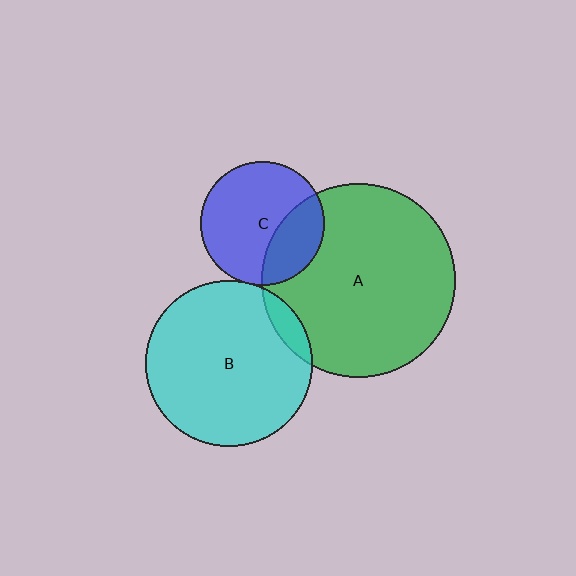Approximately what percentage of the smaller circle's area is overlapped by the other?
Approximately 5%.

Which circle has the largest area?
Circle A (green).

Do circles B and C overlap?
Yes.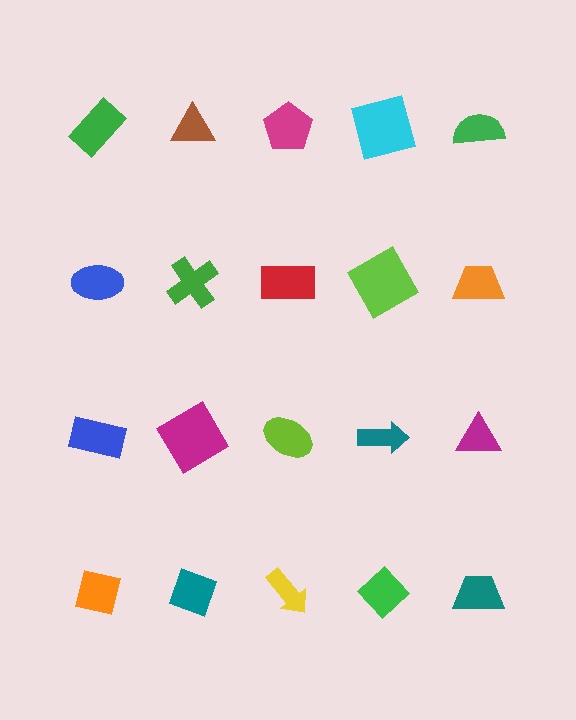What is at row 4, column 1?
An orange square.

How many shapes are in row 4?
5 shapes.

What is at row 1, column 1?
A green rectangle.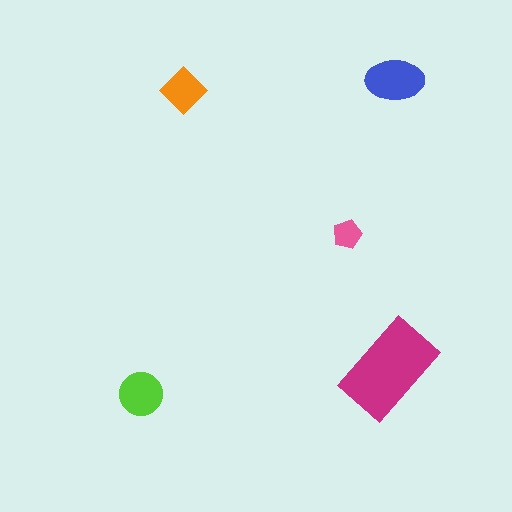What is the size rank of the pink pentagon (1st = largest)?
5th.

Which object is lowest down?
The lime circle is bottommost.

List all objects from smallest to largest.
The pink pentagon, the orange diamond, the lime circle, the blue ellipse, the magenta rectangle.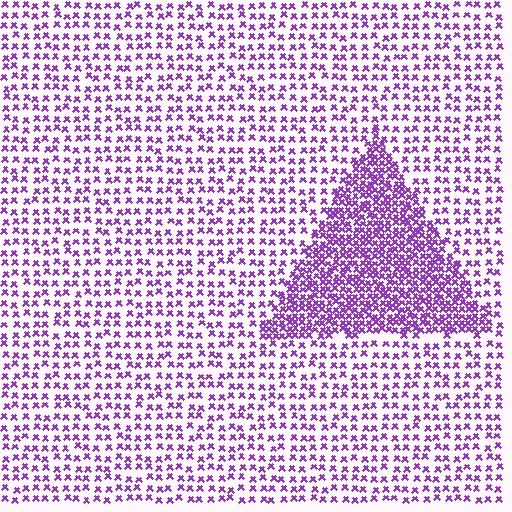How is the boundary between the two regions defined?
The boundary is defined by a change in element density (approximately 2.4x ratio). All elements are the same color, size, and shape.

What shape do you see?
I see a triangle.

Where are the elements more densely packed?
The elements are more densely packed inside the triangle boundary.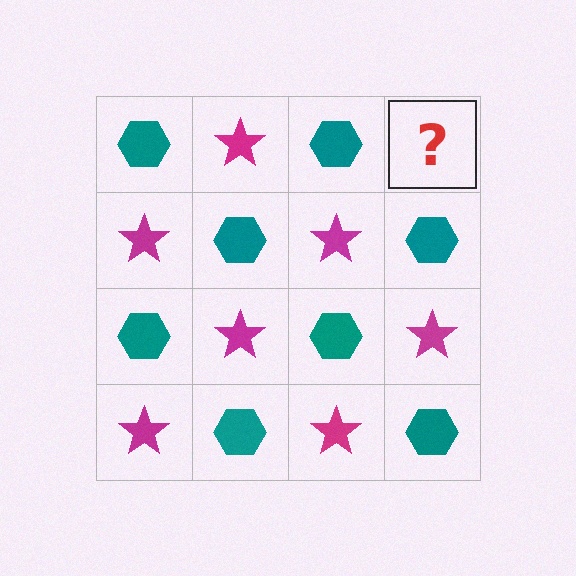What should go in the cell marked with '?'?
The missing cell should contain a magenta star.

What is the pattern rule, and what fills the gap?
The rule is that it alternates teal hexagon and magenta star in a checkerboard pattern. The gap should be filled with a magenta star.